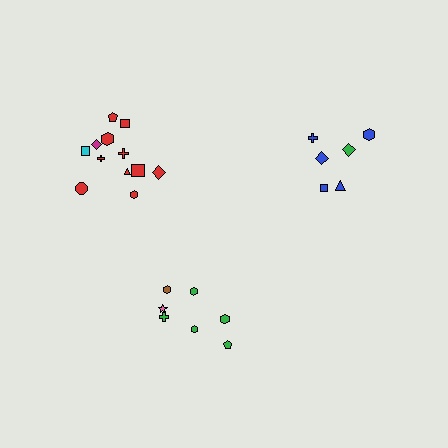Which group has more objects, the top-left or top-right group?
The top-left group.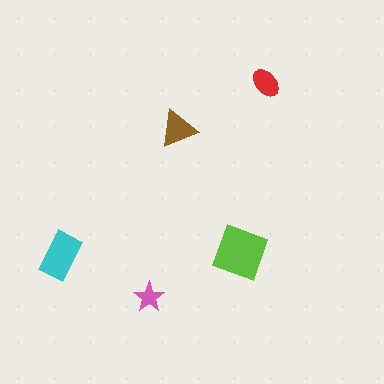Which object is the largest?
The lime diamond.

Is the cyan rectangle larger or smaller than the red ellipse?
Larger.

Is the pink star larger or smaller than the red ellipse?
Smaller.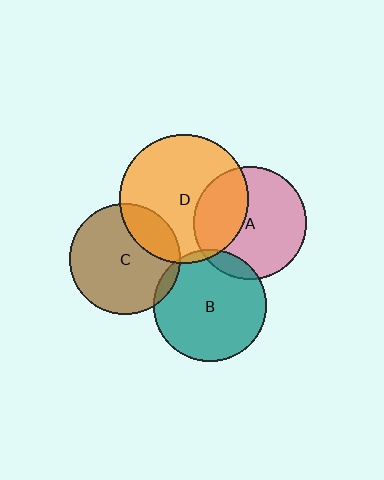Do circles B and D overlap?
Yes.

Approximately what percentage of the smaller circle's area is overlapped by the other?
Approximately 5%.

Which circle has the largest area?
Circle D (orange).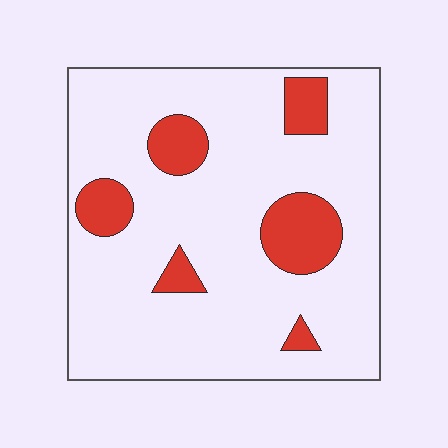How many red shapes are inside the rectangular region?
6.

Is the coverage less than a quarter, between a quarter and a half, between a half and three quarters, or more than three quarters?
Less than a quarter.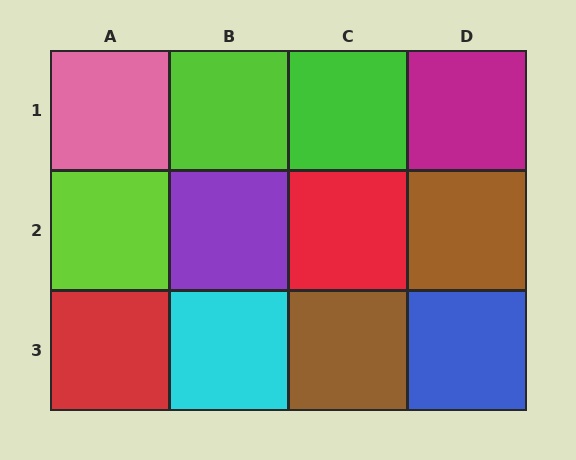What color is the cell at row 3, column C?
Brown.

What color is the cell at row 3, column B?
Cyan.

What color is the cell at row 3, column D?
Blue.